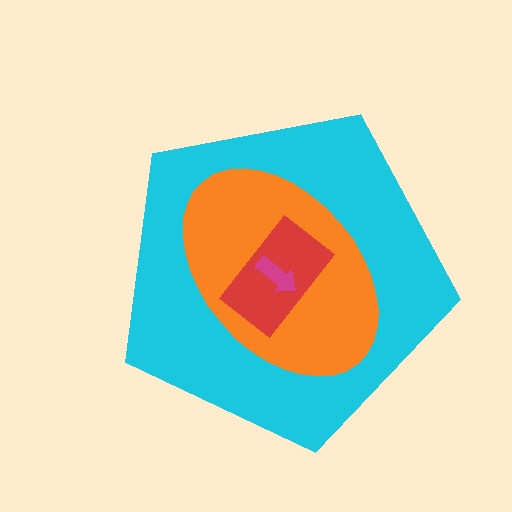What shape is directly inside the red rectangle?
The magenta arrow.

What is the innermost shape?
The magenta arrow.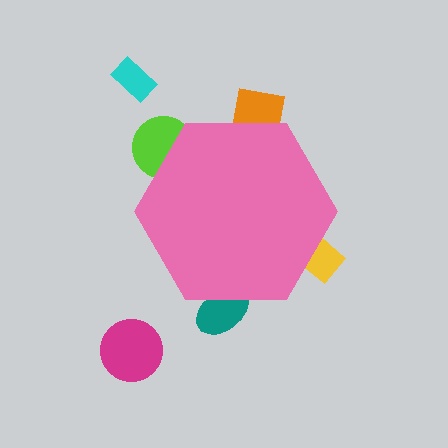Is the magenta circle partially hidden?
No, the magenta circle is fully visible.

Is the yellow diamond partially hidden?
Yes, the yellow diamond is partially hidden behind the pink hexagon.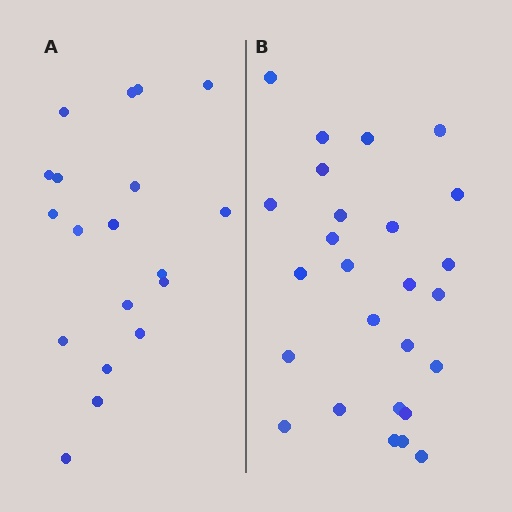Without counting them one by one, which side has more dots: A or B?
Region B (the right region) has more dots.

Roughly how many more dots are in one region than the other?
Region B has roughly 8 or so more dots than region A.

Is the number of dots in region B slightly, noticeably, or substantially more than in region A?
Region B has noticeably more, but not dramatically so. The ratio is roughly 1.4 to 1.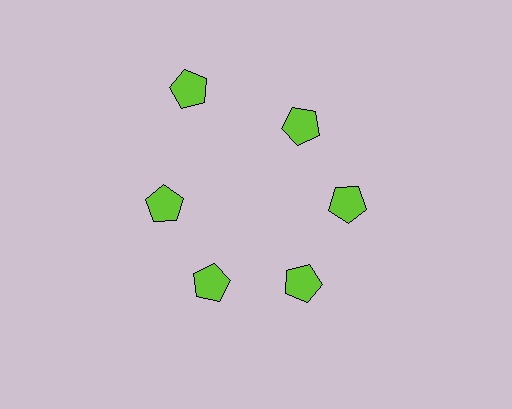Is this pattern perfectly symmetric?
No. The 6 lime pentagons are arranged in a ring, but one element near the 11 o'clock position is pushed outward from the center, breaking the 6-fold rotational symmetry.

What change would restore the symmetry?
The symmetry would be restored by moving it inward, back onto the ring so that all 6 pentagons sit at equal angles and equal distance from the center.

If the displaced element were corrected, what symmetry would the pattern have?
It would have 6-fold rotational symmetry — the pattern would map onto itself every 60 degrees.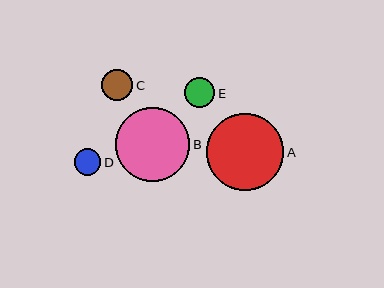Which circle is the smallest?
Circle D is the smallest with a size of approximately 27 pixels.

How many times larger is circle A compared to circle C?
Circle A is approximately 2.5 times the size of circle C.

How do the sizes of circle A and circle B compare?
Circle A and circle B are approximately the same size.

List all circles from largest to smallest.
From largest to smallest: A, B, C, E, D.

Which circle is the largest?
Circle A is the largest with a size of approximately 77 pixels.